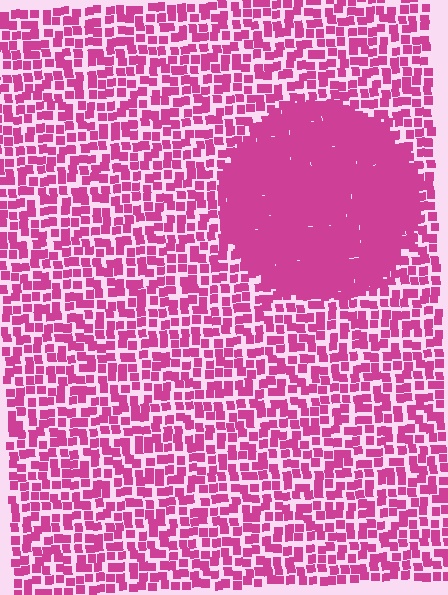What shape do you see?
I see a circle.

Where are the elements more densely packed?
The elements are more densely packed inside the circle boundary.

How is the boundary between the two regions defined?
The boundary is defined by a change in element density (approximately 2.5x ratio). All elements are the same color, size, and shape.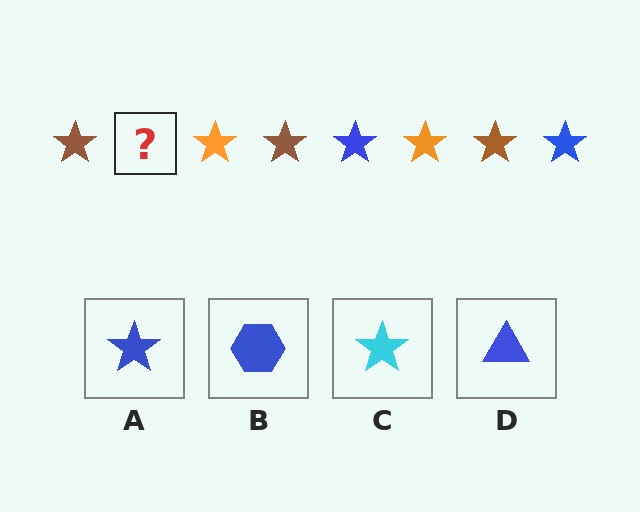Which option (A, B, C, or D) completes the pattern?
A.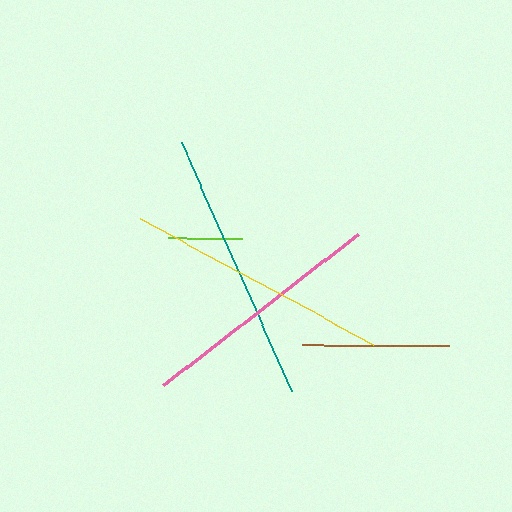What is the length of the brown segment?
The brown segment is approximately 147 pixels long.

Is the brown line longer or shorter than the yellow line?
The yellow line is longer than the brown line.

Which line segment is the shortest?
The lime line is the shortest at approximately 73 pixels.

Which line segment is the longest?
The teal line is the longest at approximately 273 pixels.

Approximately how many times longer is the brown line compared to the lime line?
The brown line is approximately 2.0 times the length of the lime line.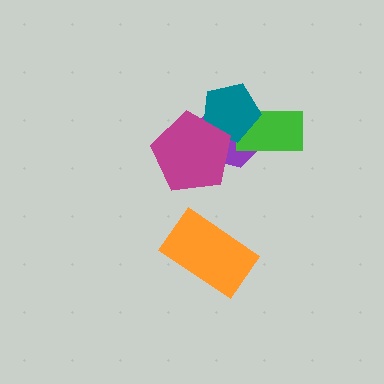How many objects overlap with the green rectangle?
2 objects overlap with the green rectangle.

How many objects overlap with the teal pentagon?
3 objects overlap with the teal pentagon.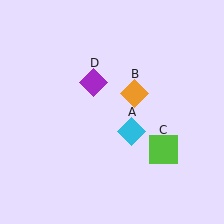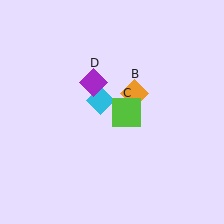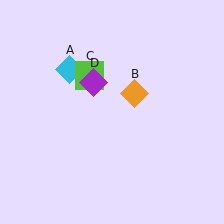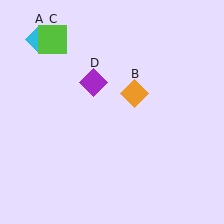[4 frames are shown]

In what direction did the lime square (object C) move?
The lime square (object C) moved up and to the left.